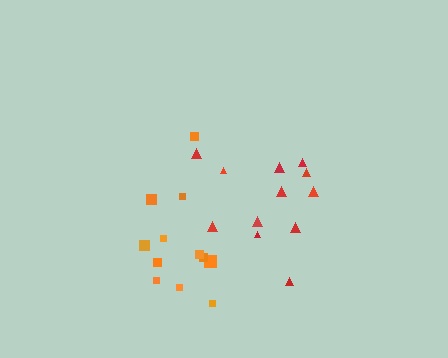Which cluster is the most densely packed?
Orange.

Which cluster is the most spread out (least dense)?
Red.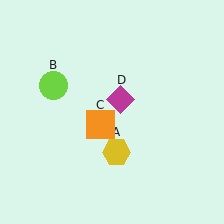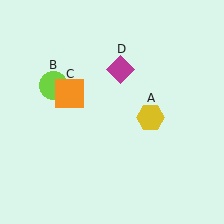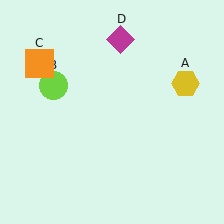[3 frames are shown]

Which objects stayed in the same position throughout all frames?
Lime circle (object B) remained stationary.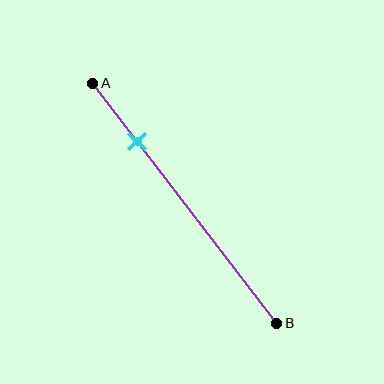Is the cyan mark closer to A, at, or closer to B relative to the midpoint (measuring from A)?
The cyan mark is closer to point A than the midpoint of segment AB.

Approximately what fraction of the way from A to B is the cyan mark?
The cyan mark is approximately 25% of the way from A to B.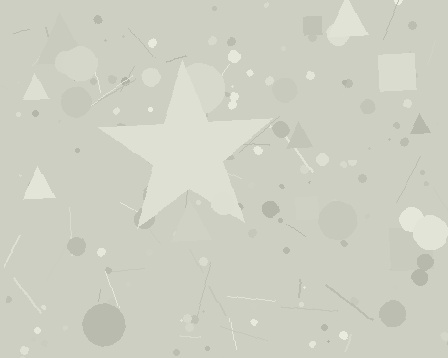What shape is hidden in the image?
A star is hidden in the image.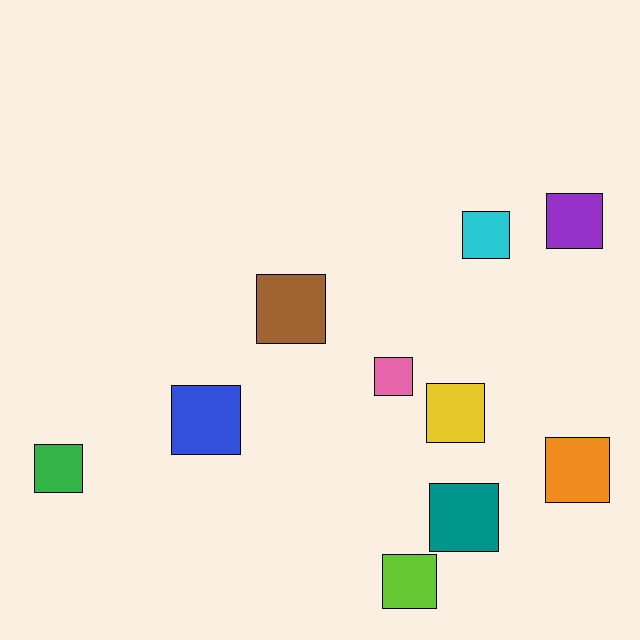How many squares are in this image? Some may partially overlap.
There are 10 squares.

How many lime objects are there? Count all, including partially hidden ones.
There is 1 lime object.